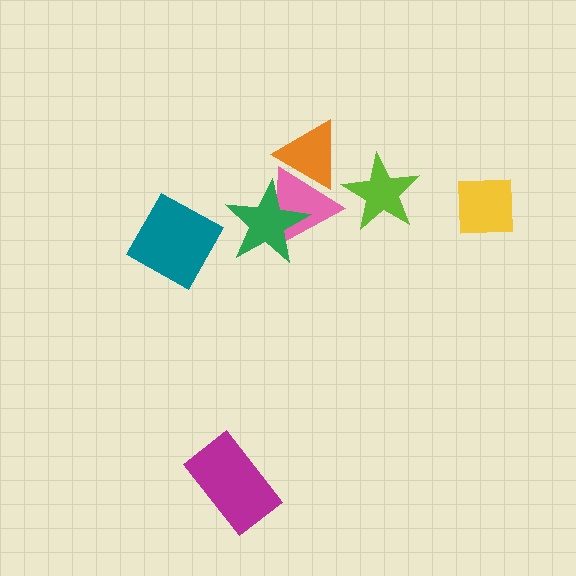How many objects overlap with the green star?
1 object overlaps with the green star.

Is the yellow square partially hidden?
No, no other shape covers it.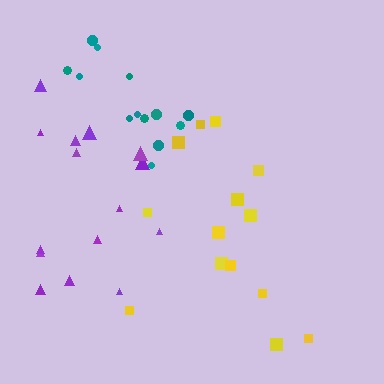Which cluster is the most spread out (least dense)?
Yellow.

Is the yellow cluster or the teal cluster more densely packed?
Teal.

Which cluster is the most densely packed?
Teal.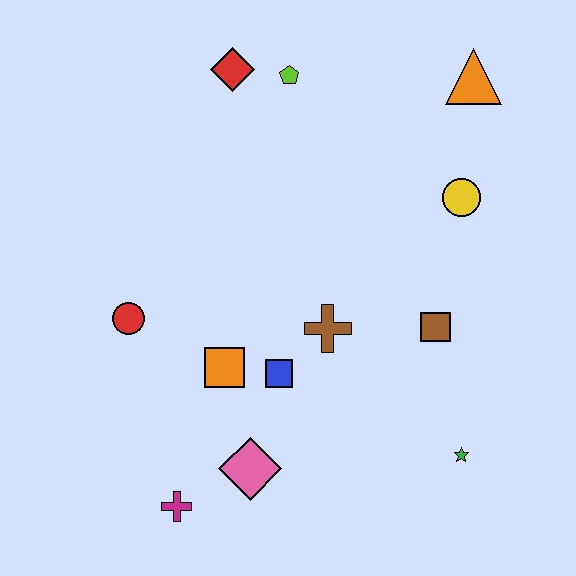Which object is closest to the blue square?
The orange square is closest to the blue square.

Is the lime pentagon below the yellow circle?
No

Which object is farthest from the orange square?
The orange triangle is farthest from the orange square.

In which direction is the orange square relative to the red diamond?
The orange square is below the red diamond.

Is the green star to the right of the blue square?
Yes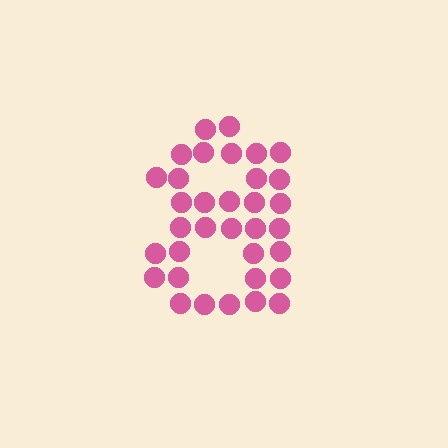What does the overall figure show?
The overall figure shows the digit 8.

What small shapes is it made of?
It is made of small circles.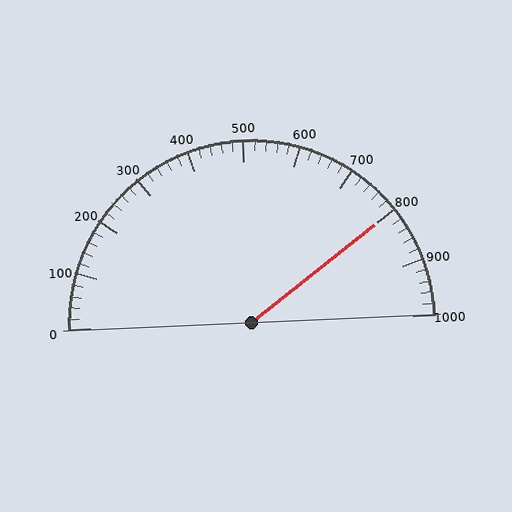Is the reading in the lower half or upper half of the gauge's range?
The reading is in the upper half of the range (0 to 1000).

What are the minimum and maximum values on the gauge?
The gauge ranges from 0 to 1000.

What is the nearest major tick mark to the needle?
The nearest major tick mark is 800.